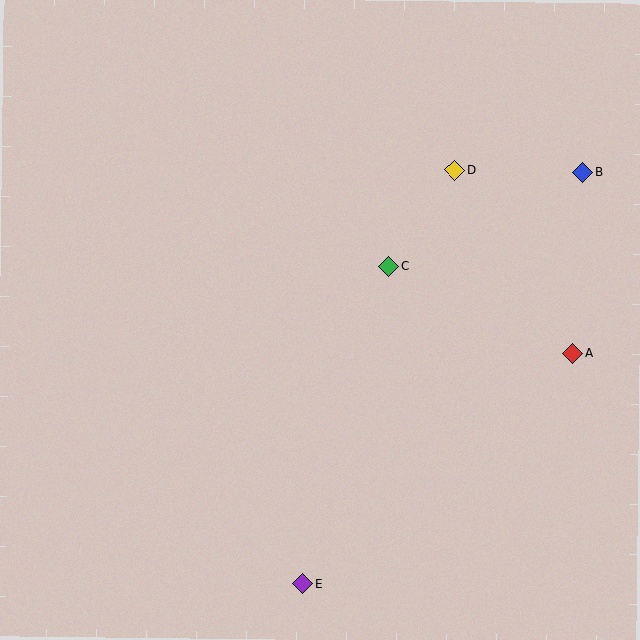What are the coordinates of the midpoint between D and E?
The midpoint between D and E is at (379, 377).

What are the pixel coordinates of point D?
Point D is at (455, 170).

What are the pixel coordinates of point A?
Point A is at (572, 353).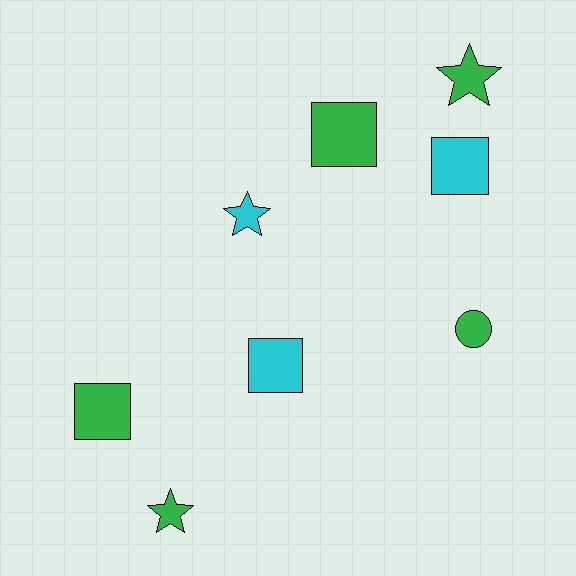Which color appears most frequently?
Green, with 5 objects.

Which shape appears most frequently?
Square, with 4 objects.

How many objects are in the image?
There are 8 objects.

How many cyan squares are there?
There are 2 cyan squares.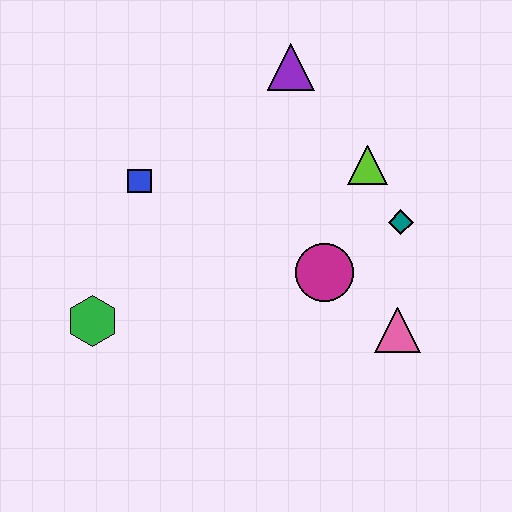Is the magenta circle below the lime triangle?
Yes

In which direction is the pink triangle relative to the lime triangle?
The pink triangle is below the lime triangle.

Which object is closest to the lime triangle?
The teal diamond is closest to the lime triangle.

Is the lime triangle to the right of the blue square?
Yes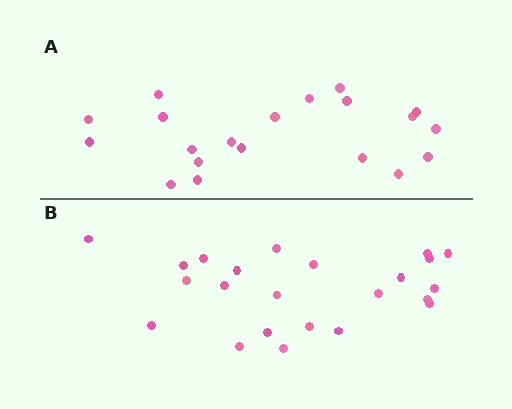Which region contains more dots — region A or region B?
Region B (the bottom region) has more dots.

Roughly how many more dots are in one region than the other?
Region B has just a few more — roughly 2 or 3 more dots than region A.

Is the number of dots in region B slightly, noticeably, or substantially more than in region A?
Region B has only slightly more — the two regions are fairly close. The ratio is roughly 1.1 to 1.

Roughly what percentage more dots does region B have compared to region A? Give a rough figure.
About 15% more.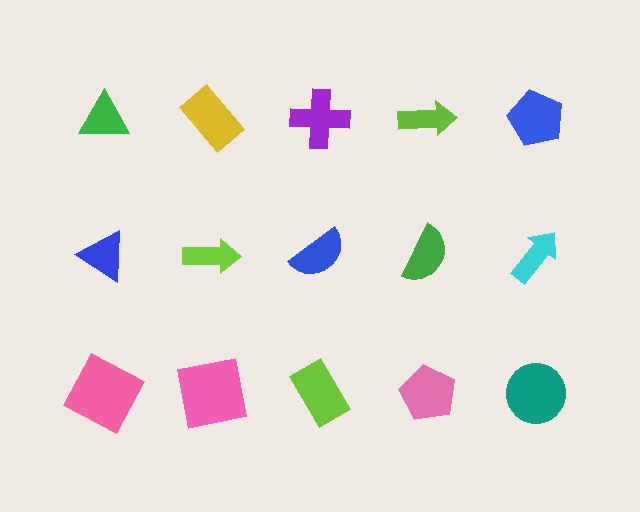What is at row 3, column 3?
A lime rectangle.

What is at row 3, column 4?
A pink pentagon.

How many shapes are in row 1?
5 shapes.